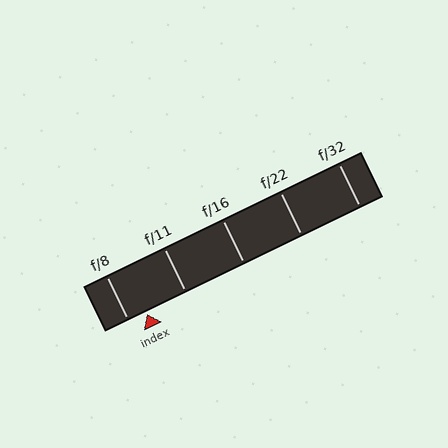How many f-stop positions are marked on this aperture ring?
There are 5 f-stop positions marked.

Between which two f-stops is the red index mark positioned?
The index mark is between f/8 and f/11.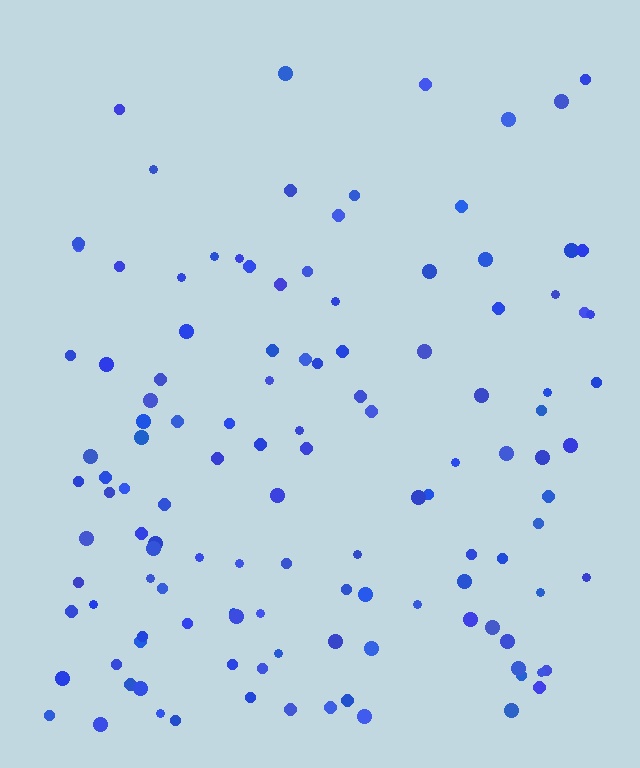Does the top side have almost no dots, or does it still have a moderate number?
Still a moderate number, just noticeably fewer than the bottom.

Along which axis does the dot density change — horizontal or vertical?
Vertical.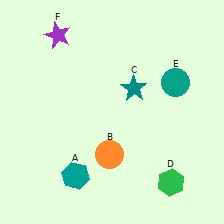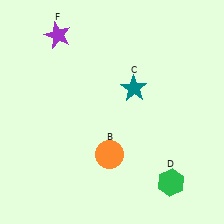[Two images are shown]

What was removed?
The teal hexagon (A), the teal circle (E) were removed in Image 2.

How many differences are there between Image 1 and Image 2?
There are 2 differences between the two images.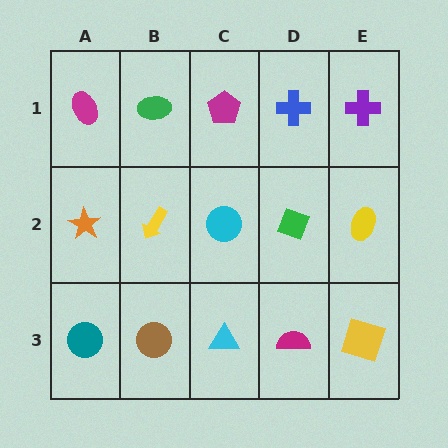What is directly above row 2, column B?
A green ellipse.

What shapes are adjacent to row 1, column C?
A cyan circle (row 2, column C), a green ellipse (row 1, column B), a blue cross (row 1, column D).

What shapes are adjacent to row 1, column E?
A yellow ellipse (row 2, column E), a blue cross (row 1, column D).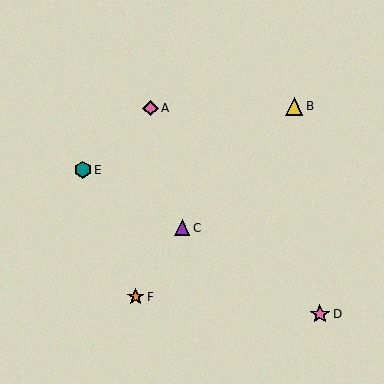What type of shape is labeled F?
Shape F is an orange star.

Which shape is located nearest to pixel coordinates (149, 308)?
The orange star (labeled F) at (136, 297) is nearest to that location.